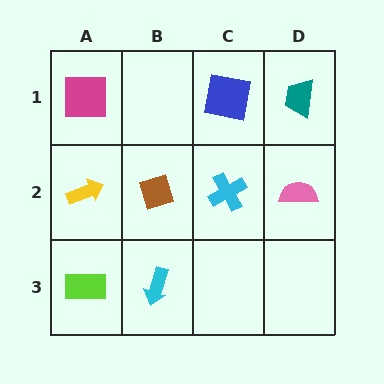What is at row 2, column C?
A cyan cross.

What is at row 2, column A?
A yellow arrow.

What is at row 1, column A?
A magenta square.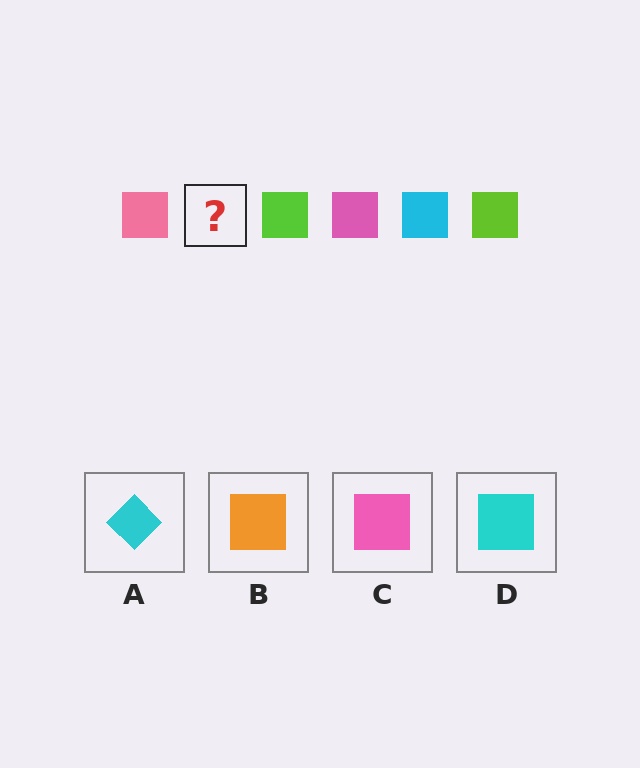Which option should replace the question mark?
Option D.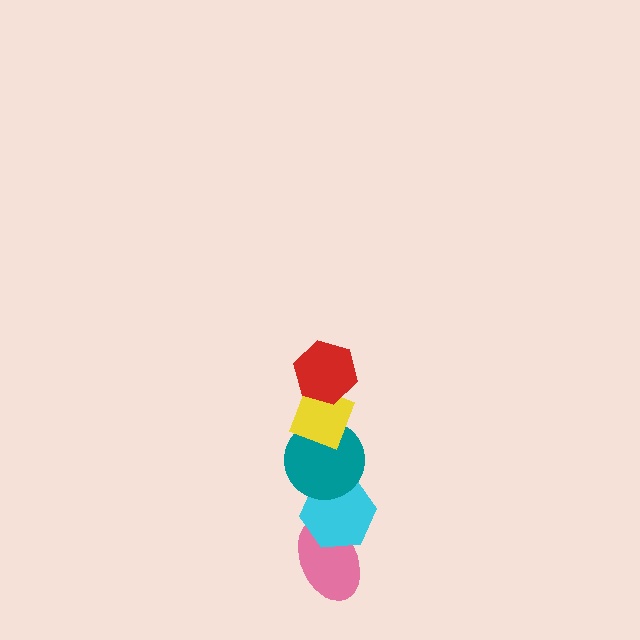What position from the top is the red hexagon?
The red hexagon is 1st from the top.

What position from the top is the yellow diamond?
The yellow diamond is 2nd from the top.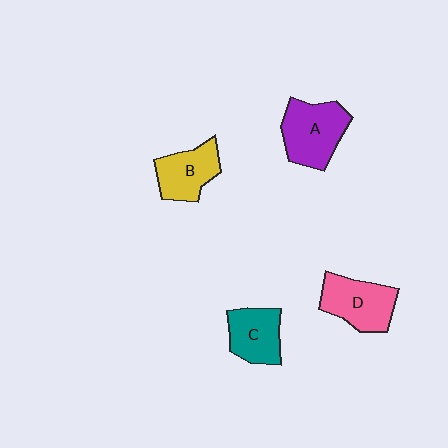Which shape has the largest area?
Shape A (purple).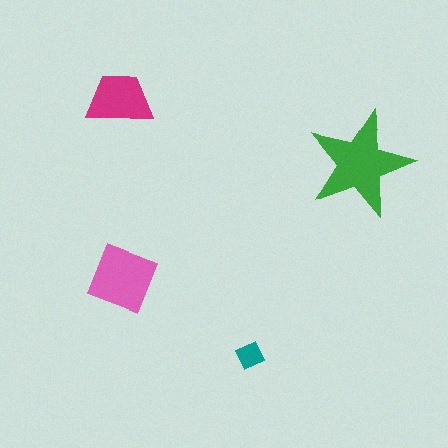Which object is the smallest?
The teal diamond.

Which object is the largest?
The green star.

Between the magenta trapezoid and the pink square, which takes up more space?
The pink square.